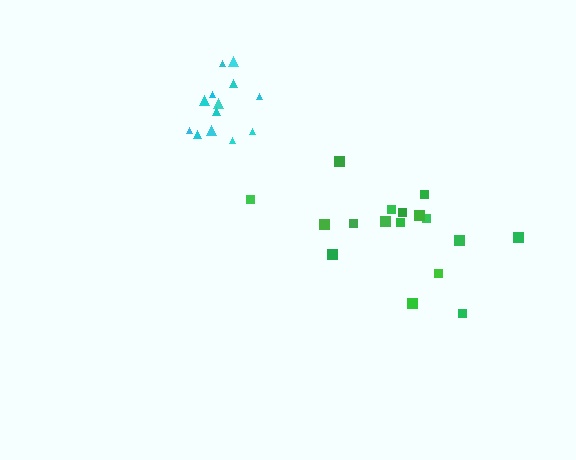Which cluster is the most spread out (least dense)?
Green.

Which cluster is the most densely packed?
Cyan.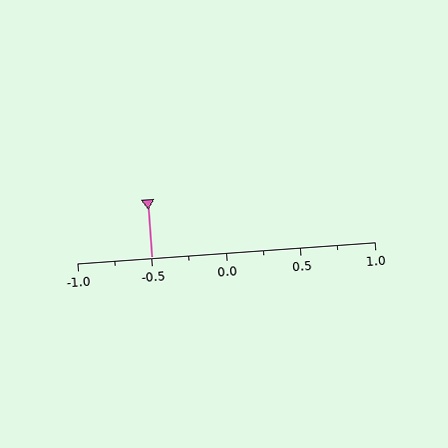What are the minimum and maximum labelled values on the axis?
The axis runs from -1.0 to 1.0.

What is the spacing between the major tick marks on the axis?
The major ticks are spaced 0.5 apart.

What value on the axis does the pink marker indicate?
The marker indicates approximately -0.5.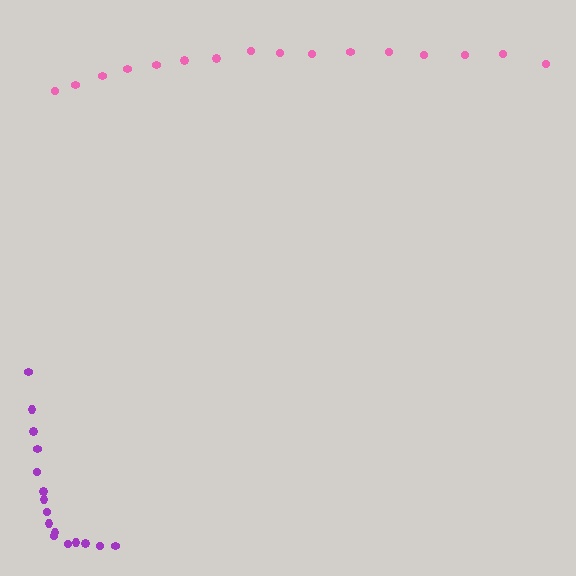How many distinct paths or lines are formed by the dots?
There are 2 distinct paths.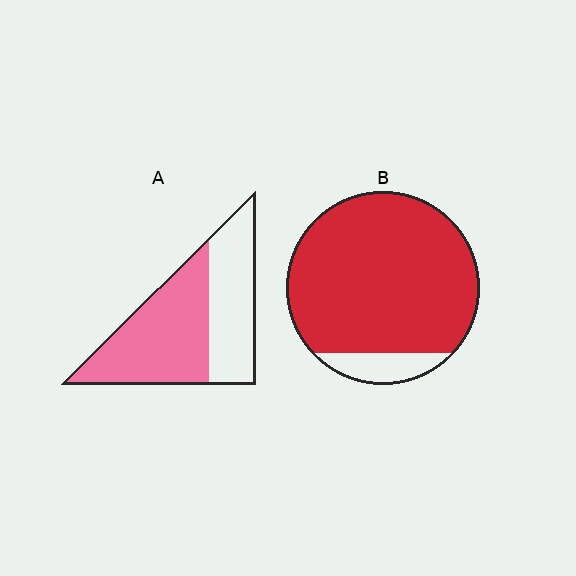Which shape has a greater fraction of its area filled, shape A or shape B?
Shape B.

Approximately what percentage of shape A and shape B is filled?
A is approximately 60% and B is approximately 90%.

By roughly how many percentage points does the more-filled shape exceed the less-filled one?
By roughly 30 percentage points (B over A).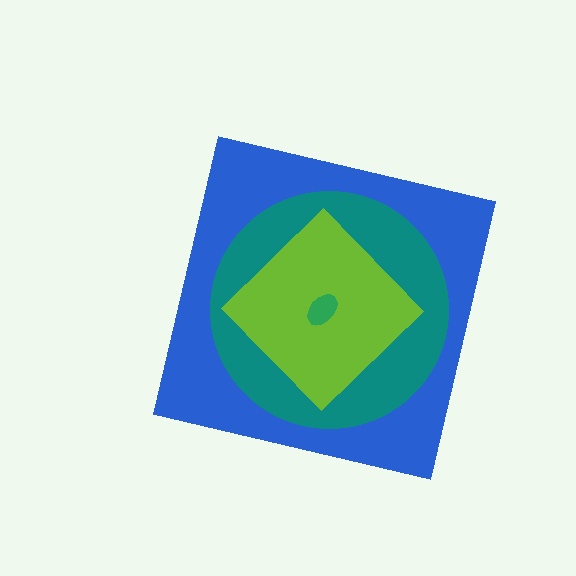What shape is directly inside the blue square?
The teal circle.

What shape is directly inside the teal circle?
The lime diamond.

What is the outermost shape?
The blue square.